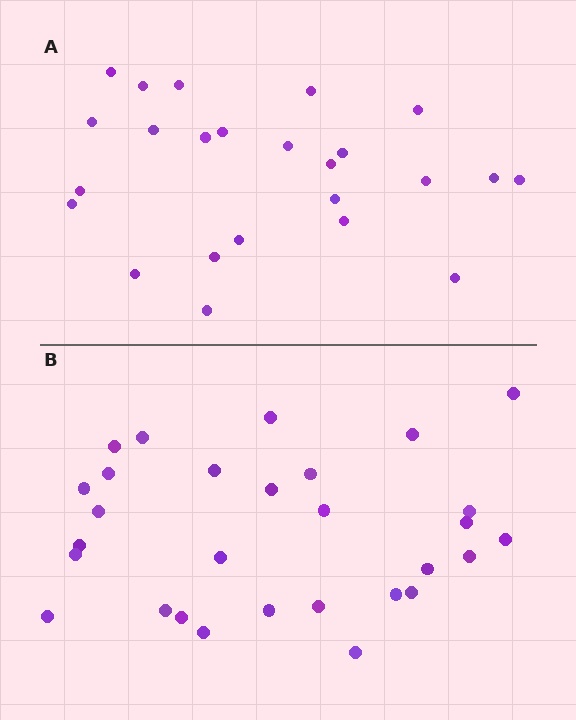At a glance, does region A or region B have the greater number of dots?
Region B (the bottom region) has more dots.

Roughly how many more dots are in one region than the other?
Region B has about 5 more dots than region A.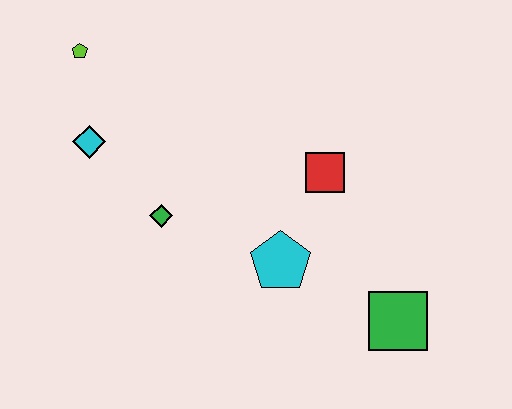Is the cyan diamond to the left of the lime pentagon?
No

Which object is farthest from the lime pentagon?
The green square is farthest from the lime pentagon.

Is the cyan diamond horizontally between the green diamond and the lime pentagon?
Yes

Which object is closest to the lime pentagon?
The cyan diamond is closest to the lime pentagon.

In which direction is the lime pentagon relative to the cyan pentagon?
The lime pentagon is above the cyan pentagon.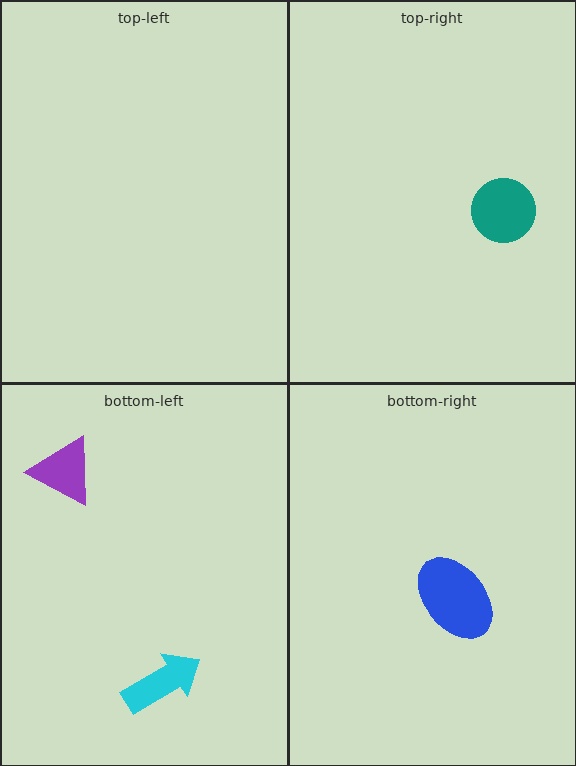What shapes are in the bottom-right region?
The blue ellipse.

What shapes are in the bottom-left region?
The purple triangle, the cyan arrow.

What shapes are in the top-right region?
The teal circle.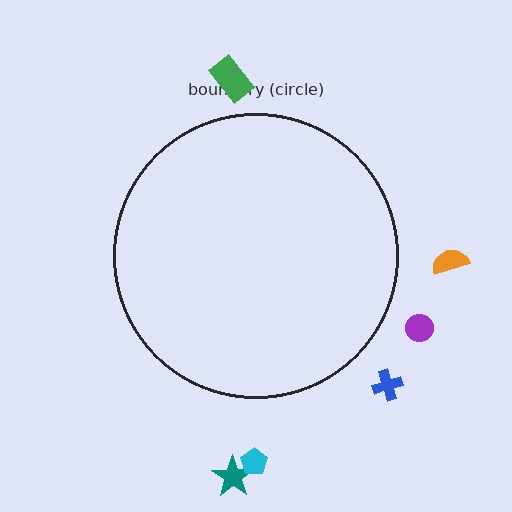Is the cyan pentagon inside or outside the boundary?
Outside.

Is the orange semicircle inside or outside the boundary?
Outside.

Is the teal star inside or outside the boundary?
Outside.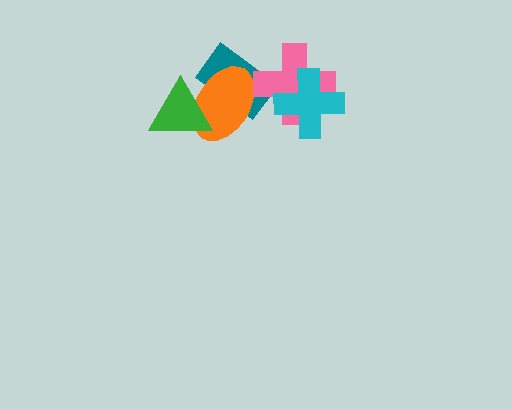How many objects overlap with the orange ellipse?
2 objects overlap with the orange ellipse.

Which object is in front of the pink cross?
The cyan cross is in front of the pink cross.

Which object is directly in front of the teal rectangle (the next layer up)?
The orange ellipse is directly in front of the teal rectangle.